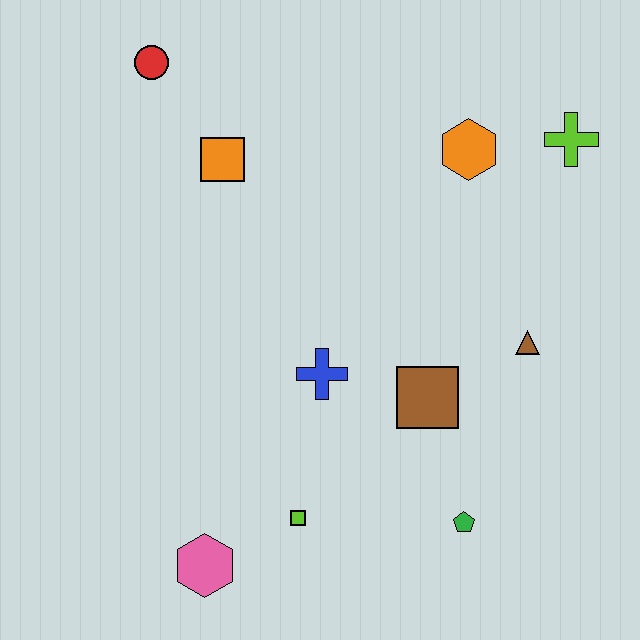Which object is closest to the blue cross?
The brown square is closest to the blue cross.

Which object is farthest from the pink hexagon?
The lime cross is farthest from the pink hexagon.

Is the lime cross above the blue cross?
Yes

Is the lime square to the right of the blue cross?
No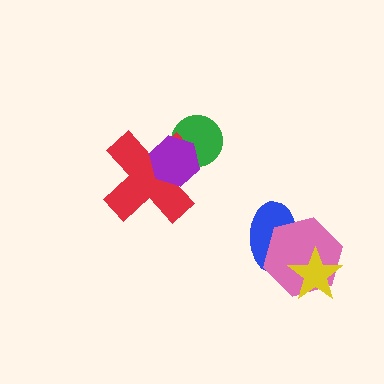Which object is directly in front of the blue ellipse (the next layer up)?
The pink hexagon is directly in front of the blue ellipse.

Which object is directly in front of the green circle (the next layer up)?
The red cross is directly in front of the green circle.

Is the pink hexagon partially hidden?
Yes, it is partially covered by another shape.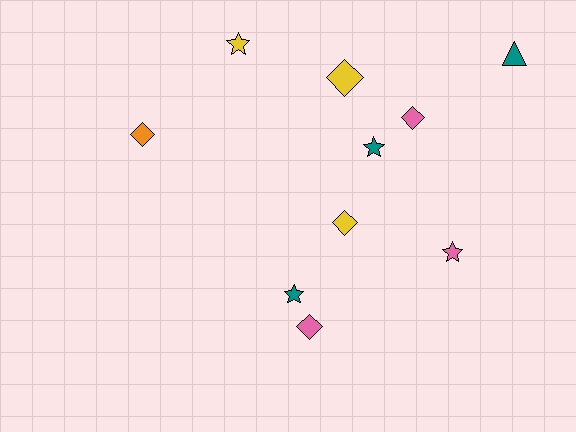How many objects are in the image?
There are 10 objects.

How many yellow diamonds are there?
There are 2 yellow diamonds.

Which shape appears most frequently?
Diamond, with 5 objects.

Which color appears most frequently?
Pink, with 3 objects.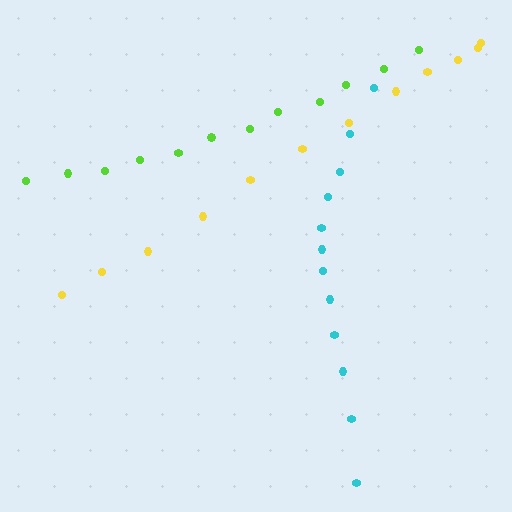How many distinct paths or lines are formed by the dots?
There are 3 distinct paths.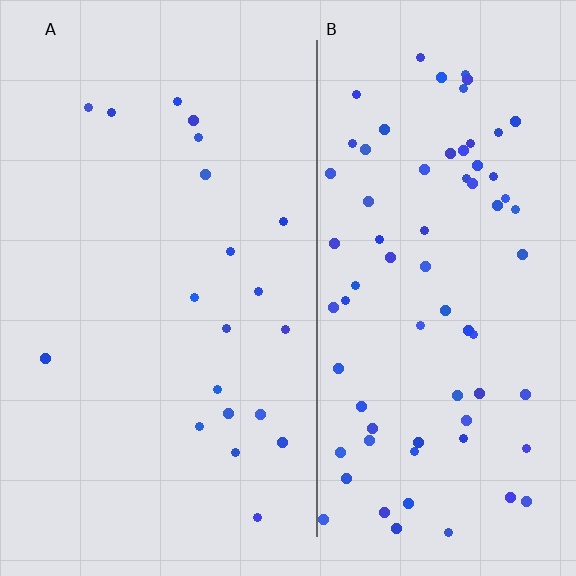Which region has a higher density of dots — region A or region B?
B (the right).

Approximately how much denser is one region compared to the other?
Approximately 3.7× — region B over region A.